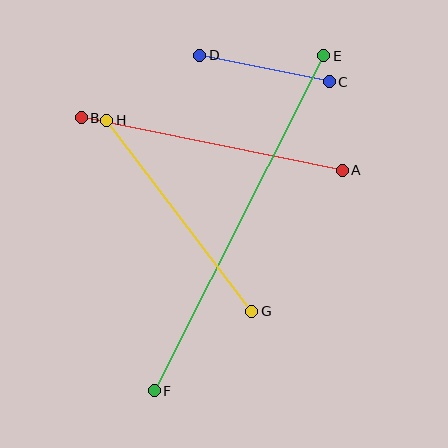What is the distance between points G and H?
The distance is approximately 240 pixels.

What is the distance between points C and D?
The distance is approximately 132 pixels.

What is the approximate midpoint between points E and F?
The midpoint is at approximately (239, 223) pixels.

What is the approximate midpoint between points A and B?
The midpoint is at approximately (212, 144) pixels.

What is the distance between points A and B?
The distance is approximately 266 pixels.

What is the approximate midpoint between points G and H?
The midpoint is at approximately (179, 216) pixels.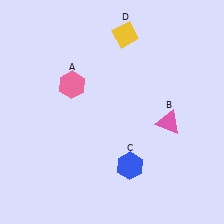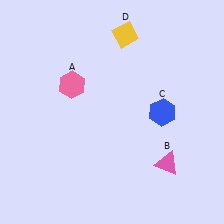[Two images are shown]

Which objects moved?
The objects that moved are: the pink triangle (B), the blue hexagon (C).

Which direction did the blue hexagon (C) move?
The blue hexagon (C) moved up.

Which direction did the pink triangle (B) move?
The pink triangle (B) moved down.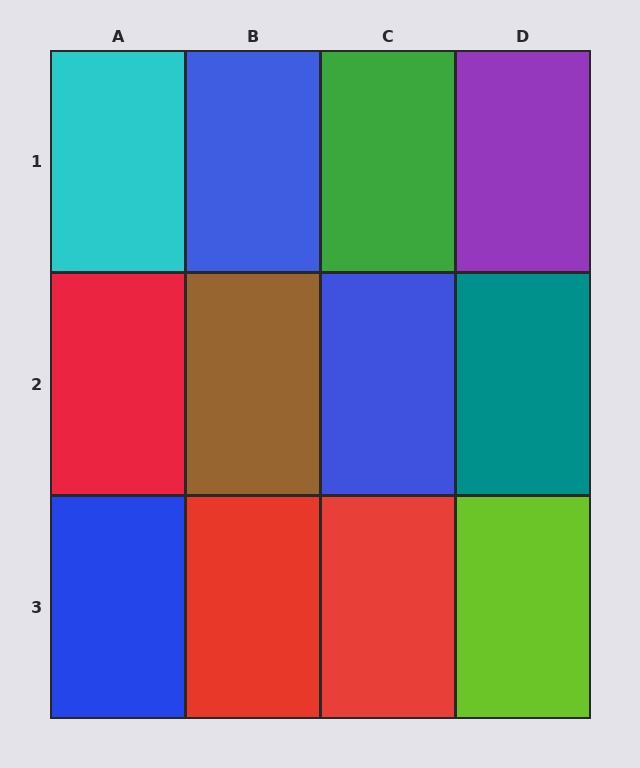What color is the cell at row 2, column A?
Red.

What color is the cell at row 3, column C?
Red.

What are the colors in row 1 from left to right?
Cyan, blue, green, purple.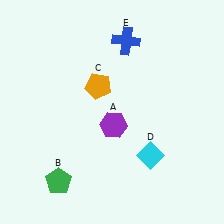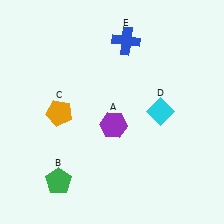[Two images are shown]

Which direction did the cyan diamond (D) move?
The cyan diamond (D) moved up.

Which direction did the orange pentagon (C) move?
The orange pentagon (C) moved left.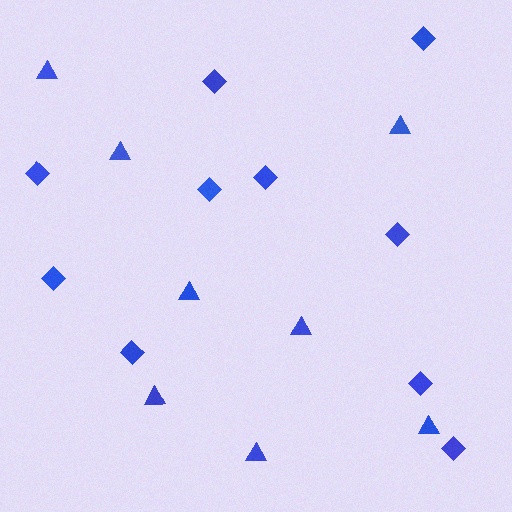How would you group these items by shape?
There are 2 groups: one group of triangles (8) and one group of diamonds (10).